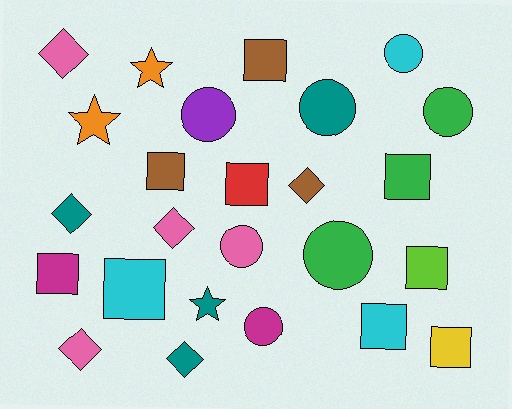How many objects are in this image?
There are 25 objects.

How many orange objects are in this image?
There are 2 orange objects.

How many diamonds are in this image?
There are 6 diamonds.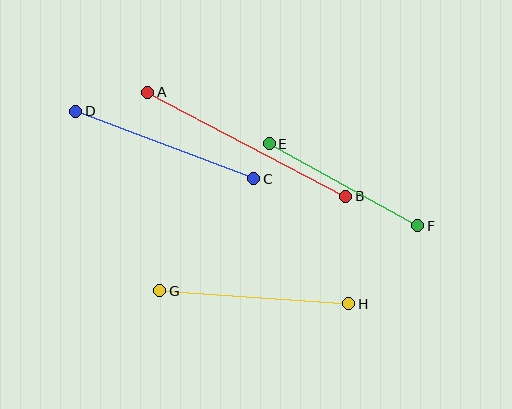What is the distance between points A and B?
The distance is approximately 224 pixels.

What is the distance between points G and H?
The distance is approximately 190 pixels.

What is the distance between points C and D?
The distance is approximately 191 pixels.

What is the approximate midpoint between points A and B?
The midpoint is at approximately (247, 144) pixels.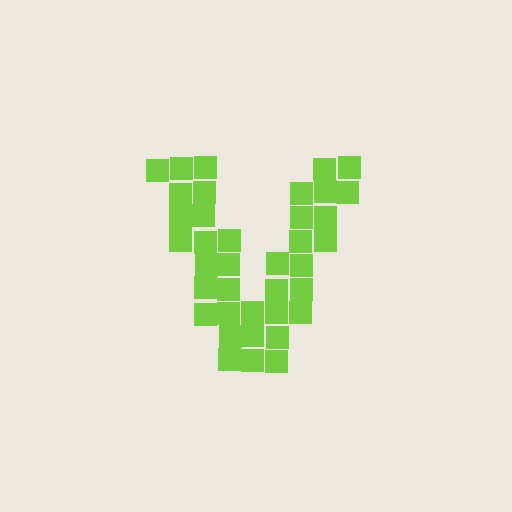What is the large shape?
The large shape is the letter V.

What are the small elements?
The small elements are squares.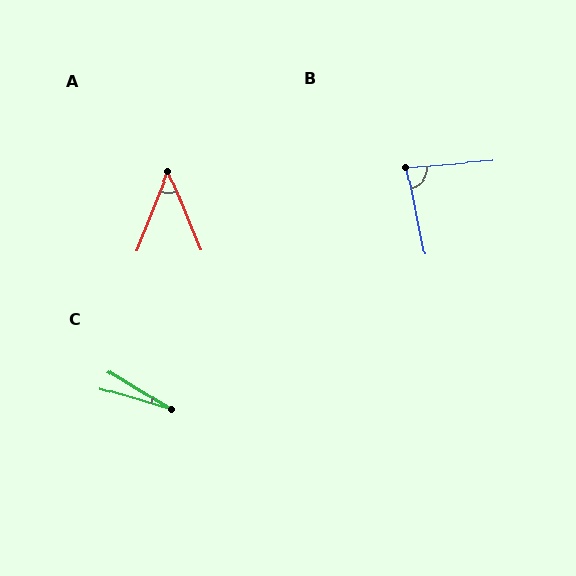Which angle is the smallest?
C, at approximately 15 degrees.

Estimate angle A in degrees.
Approximately 44 degrees.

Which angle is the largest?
B, at approximately 82 degrees.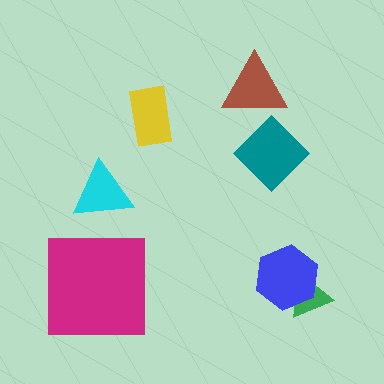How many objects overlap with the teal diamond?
1 object overlaps with the teal diamond.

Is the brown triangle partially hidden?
Yes, it is partially covered by another shape.